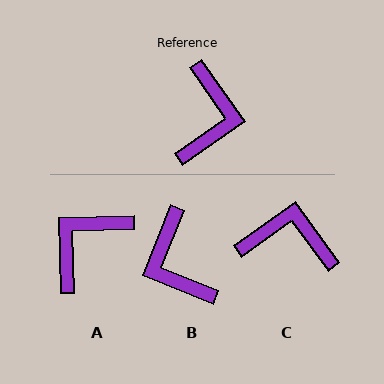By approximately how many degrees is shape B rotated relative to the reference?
Approximately 147 degrees clockwise.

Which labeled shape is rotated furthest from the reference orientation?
A, about 147 degrees away.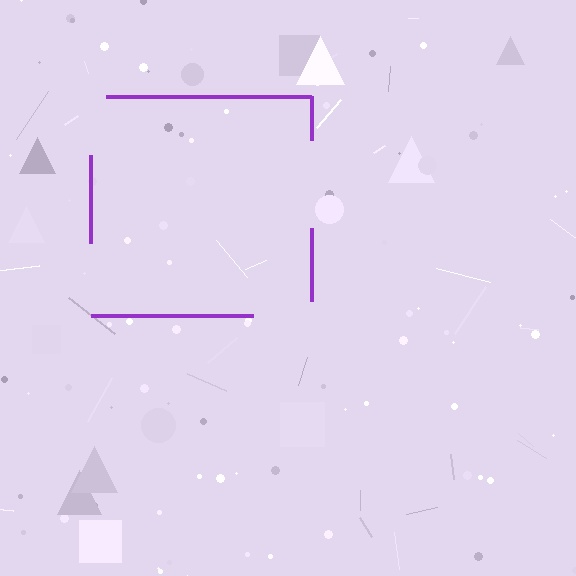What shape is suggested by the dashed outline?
The dashed outline suggests a square.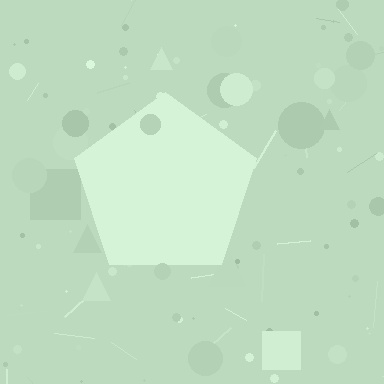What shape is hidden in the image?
A pentagon is hidden in the image.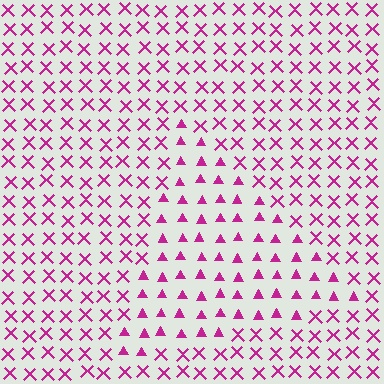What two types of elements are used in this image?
The image uses triangles inside the triangle region and X marks outside it.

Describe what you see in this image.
The image is filled with small magenta elements arranged in a uniform grid. A triangle-shaped region contains triangles, while the surrounding area contains X marks. The boundary is defined purely by the change in element shape.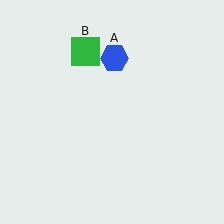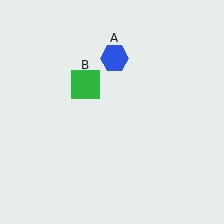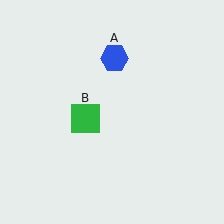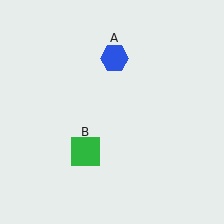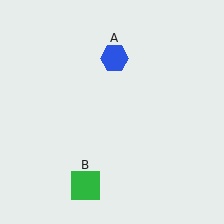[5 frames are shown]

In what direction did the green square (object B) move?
The green square (object B) moved down.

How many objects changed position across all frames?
1 object changed position: green square (object B).